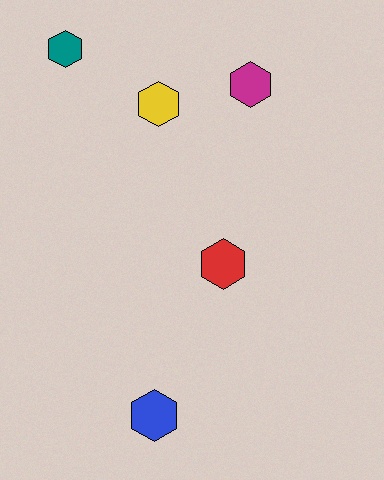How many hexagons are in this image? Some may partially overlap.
There are 5 hexagons.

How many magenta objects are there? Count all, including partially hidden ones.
There is 1 magenta object.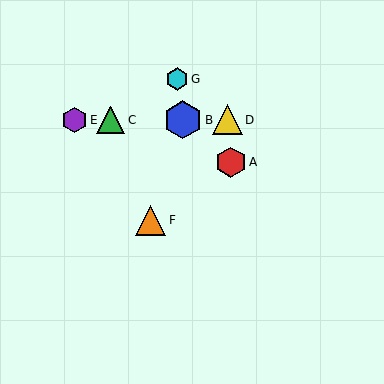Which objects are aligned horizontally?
Objects B, C, D, E are aligned horizontally.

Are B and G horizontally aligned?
No, B is at y≈120 and G is at y≈79.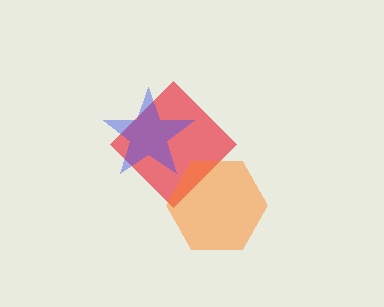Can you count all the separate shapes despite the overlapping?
Yes, there are 3 separate shapes.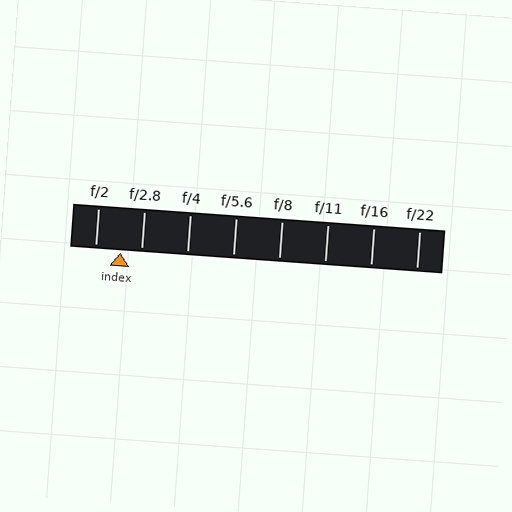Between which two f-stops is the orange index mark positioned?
The index mark is between f/2 and f/2.8.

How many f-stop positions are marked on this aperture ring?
There are 8 f-stop positions marked.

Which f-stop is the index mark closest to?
The index mark is closest to f/2.8.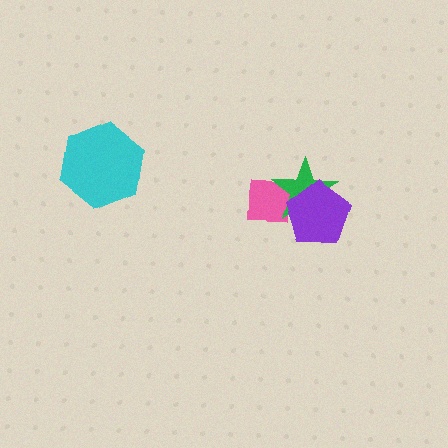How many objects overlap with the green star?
2 objects overlap with the green star.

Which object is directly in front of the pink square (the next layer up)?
The green star is directly in front of the pink square.